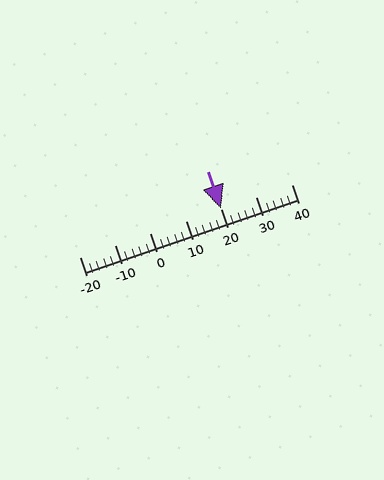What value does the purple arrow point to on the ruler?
The purple arrow points to approximately 20.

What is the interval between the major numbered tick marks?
The major tick marks are spaced 10 units apart.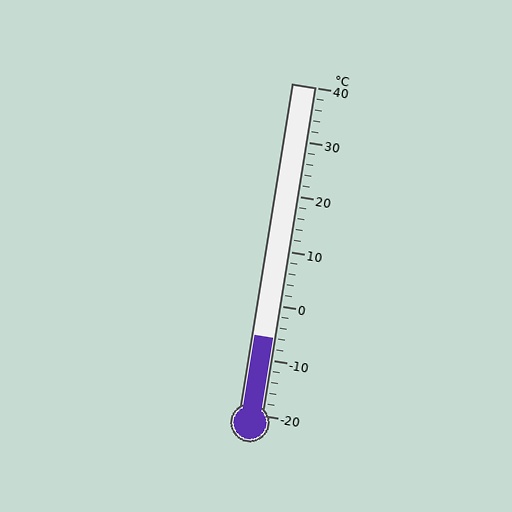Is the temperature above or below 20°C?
The temperature is below 20°C.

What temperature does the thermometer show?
The thermometer shows approximately -6°C.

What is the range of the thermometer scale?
The thermometer scale ranges from -20°C to 40°C.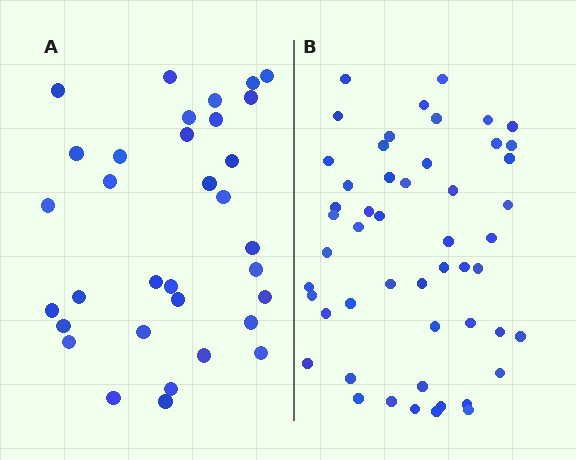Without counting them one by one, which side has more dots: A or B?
Region B (the right region) has more dots.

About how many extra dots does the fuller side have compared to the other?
Region B has approximately 20 more dots than region A.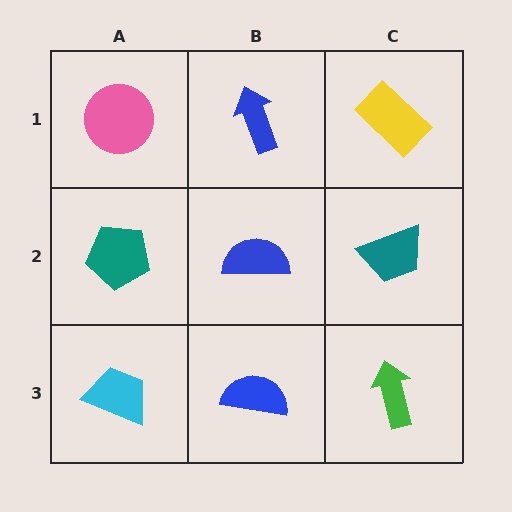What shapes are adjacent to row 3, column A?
A teal pentagon (row 2, column A), a blue semicircle (row 3, column B).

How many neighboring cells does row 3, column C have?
2.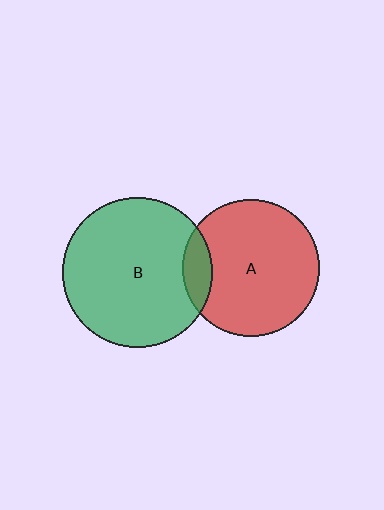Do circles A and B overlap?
Yes.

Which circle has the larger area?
Circle B (green).